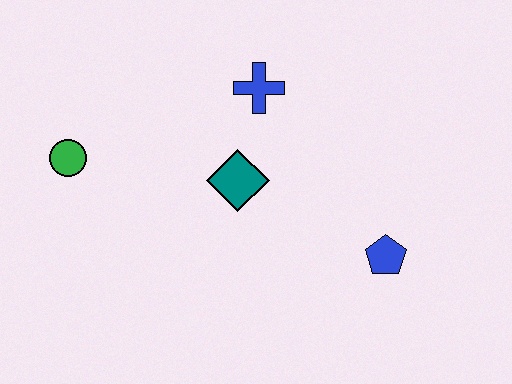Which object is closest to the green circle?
The teal diamond is closest to the green circle.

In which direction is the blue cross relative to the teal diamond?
The blue cross is above the teal diamond.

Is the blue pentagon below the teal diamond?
Yes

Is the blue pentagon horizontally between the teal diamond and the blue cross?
No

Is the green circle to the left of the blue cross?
Yes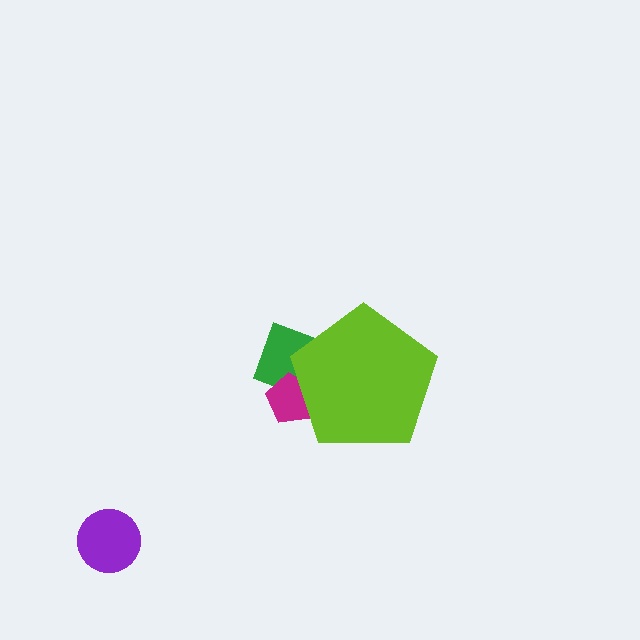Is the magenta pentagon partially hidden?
Yes, the magenta pentagon is partially hidden behind the lime pentagon.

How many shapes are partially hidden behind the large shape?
2 shapes are partially hidden.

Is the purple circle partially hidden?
No, the purple circle is fully visible.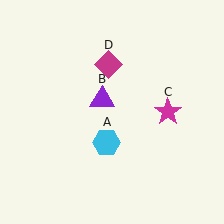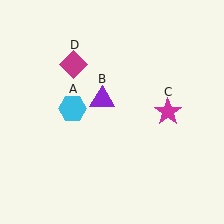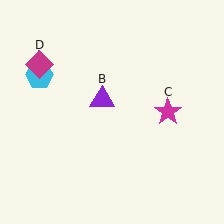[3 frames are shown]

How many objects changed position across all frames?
2 objects changed position: cyan hexagon (object A), magenta diamond (object D).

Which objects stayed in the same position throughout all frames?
Purple triangle (object B) and magenta star (object C) remained stationary.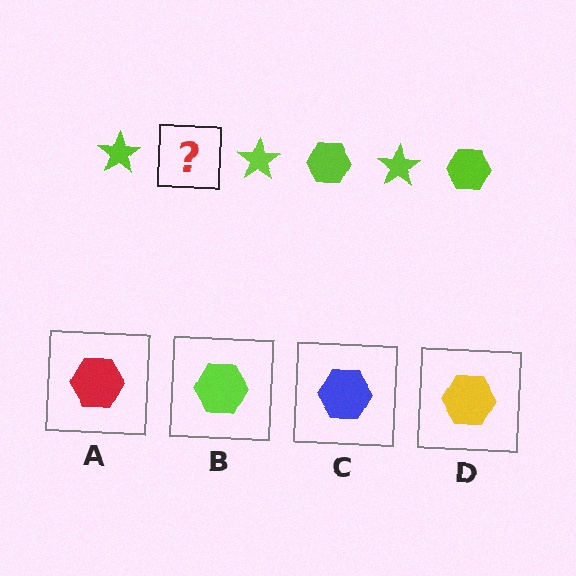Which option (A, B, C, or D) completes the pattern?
B.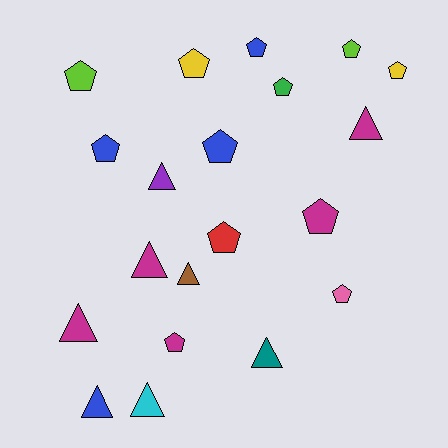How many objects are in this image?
There are 20 objects.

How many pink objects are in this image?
There is 1 pink object.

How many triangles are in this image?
There are 8 triangles.